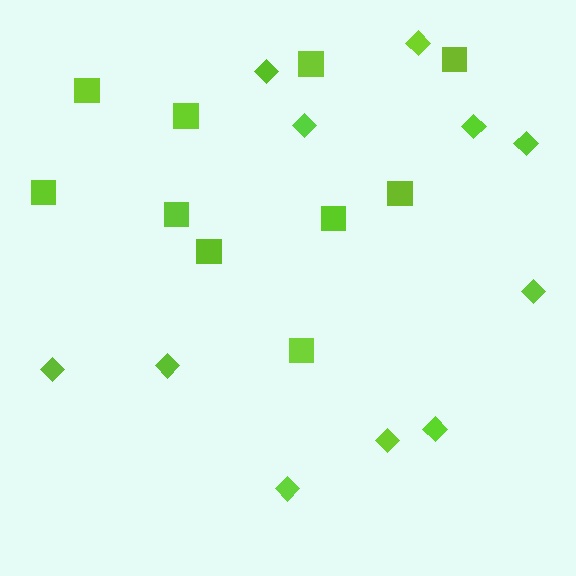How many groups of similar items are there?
There are 2 groups: one group of squares (10) and one group of diamonds (11).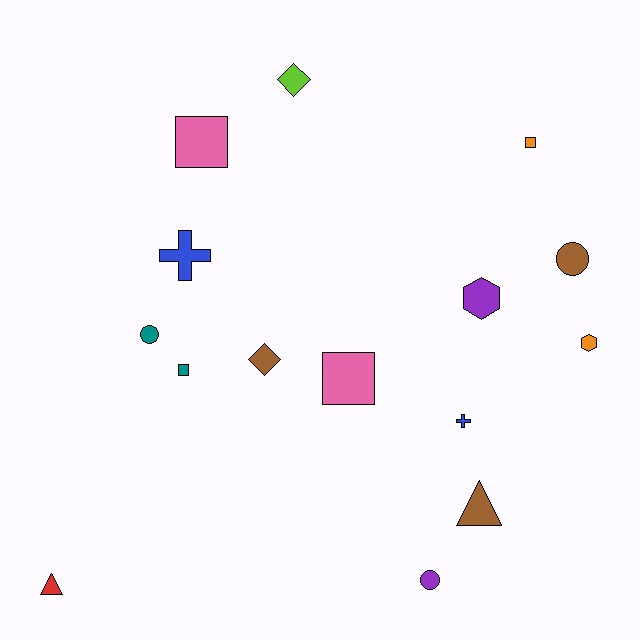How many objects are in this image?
There are 15 objects.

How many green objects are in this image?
There are no green objects.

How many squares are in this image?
There are 4 squares.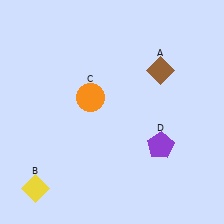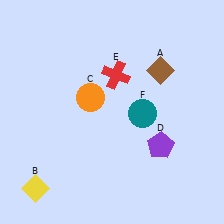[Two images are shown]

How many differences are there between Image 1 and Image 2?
There are 2 differences between the two images.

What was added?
A red cross (E), a teal circle (F) were added in Image 2.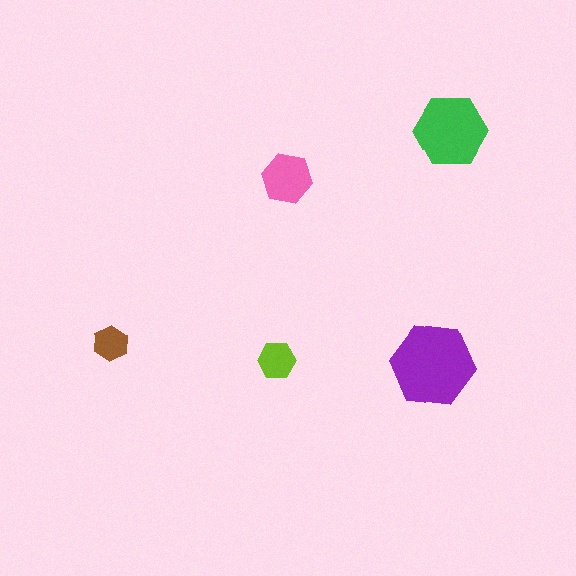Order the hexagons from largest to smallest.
the purple one, the green one, the pink one, the lime one, the brown one.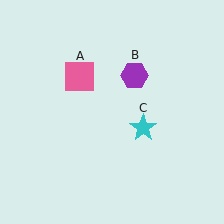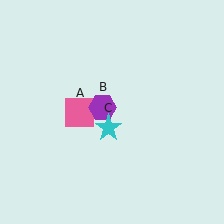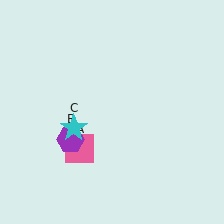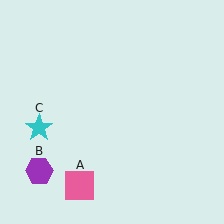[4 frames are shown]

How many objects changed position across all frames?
3 objects changed position: pink square (object A), purple hexagon (object B), cyan star (object C).